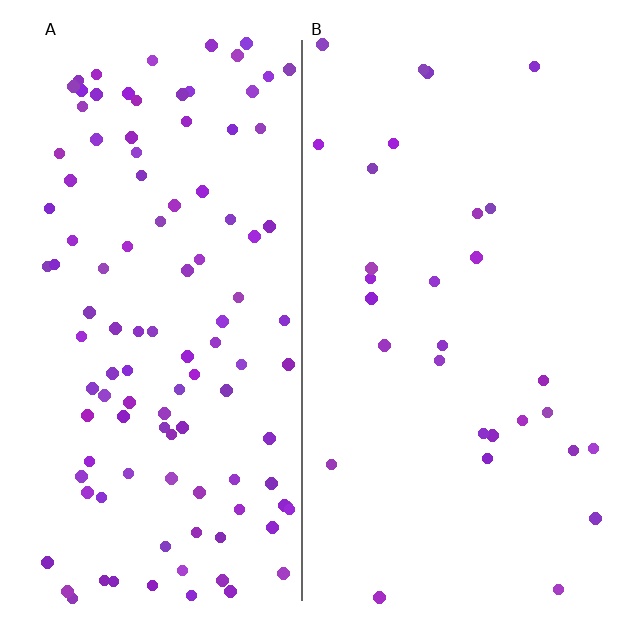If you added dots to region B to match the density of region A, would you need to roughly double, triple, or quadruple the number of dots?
Approximately quadruple.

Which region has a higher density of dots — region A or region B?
A (the left).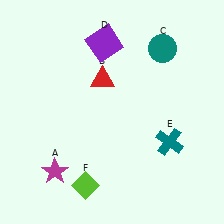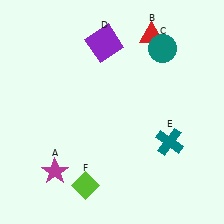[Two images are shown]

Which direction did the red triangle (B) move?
The red triangle (B) moved right.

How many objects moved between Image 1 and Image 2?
1 object moved between the two images.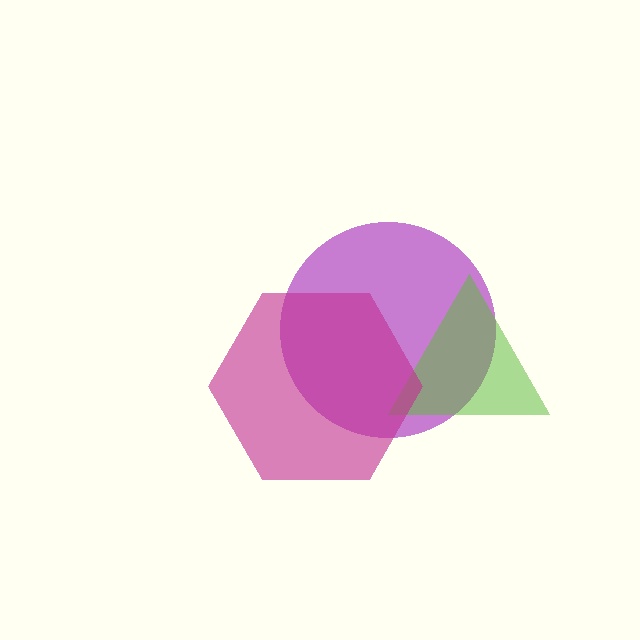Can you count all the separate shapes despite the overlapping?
Yes, there are 3 separate shapes.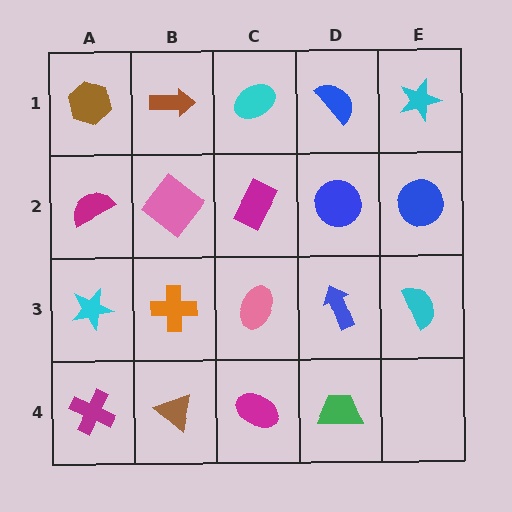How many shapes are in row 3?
5 shapes.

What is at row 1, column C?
A cyan ellipse.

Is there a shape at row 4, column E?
No, that cell is empty.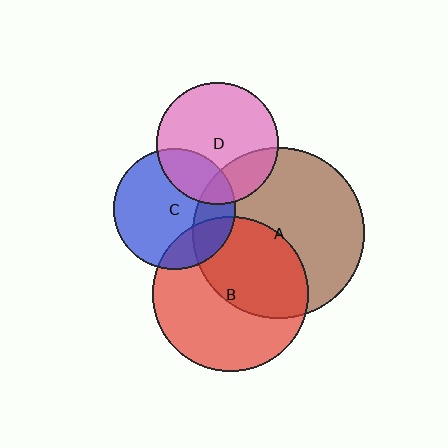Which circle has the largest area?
Circle A (brown).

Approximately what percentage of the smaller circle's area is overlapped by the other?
Approximately 45%.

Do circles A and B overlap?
Yes.